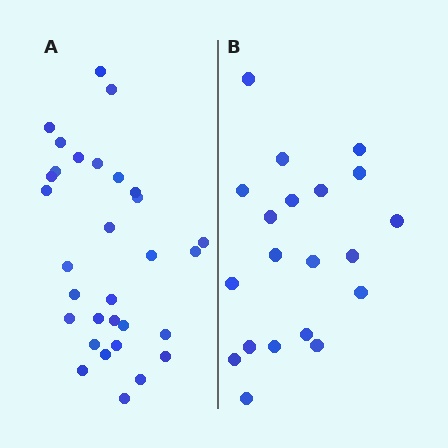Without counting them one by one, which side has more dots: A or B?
Region A (the left region) has more dots.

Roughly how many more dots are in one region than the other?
Region A has roughly 12 or so more dots than region B.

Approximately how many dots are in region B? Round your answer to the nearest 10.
About 20 dots.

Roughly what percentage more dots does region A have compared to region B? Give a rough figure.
About 55% more.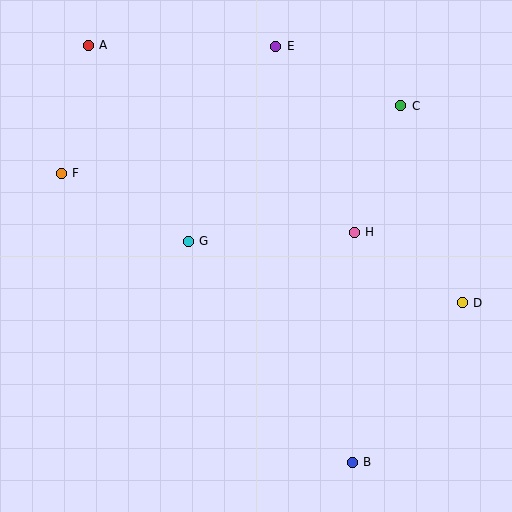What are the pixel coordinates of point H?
Point H is at (354, 232).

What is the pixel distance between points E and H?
The distance between E and H is 202 pixels.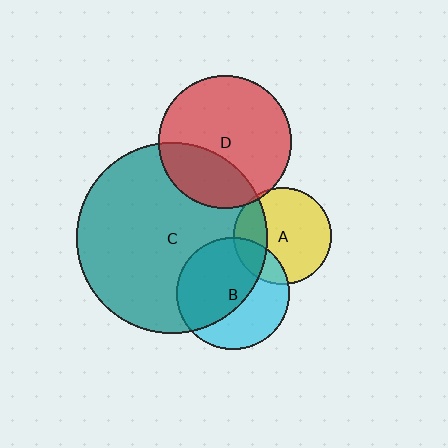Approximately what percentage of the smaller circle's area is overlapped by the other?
Approximately 5%.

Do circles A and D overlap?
Yes.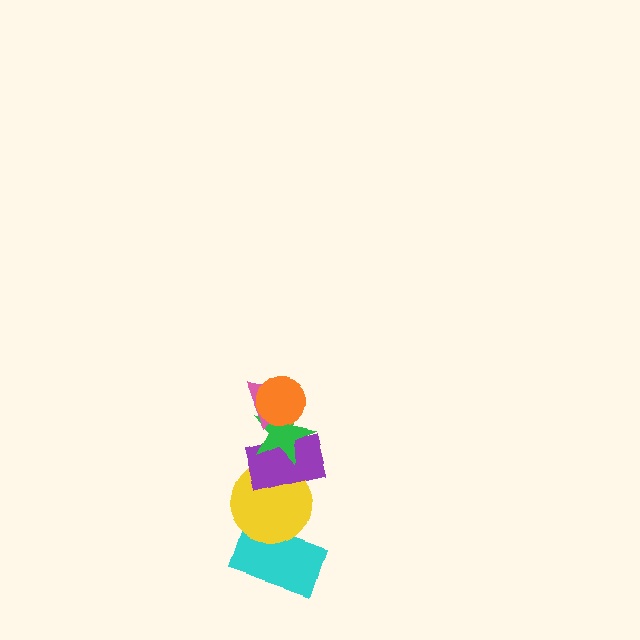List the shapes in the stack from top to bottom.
From top to bottom: the orange circle, the pink triangle, the green star, the purple rectangle, the yellow circle, the cyan rectangle.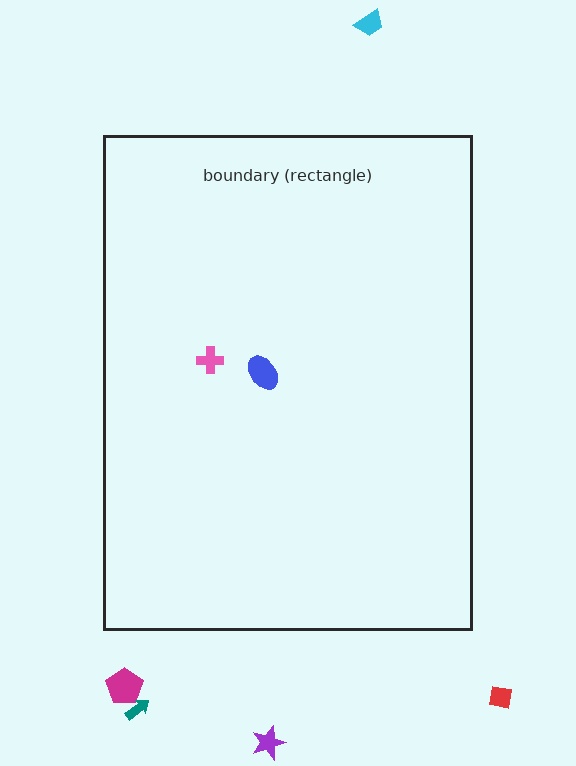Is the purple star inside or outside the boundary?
Outside.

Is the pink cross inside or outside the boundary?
Inside.